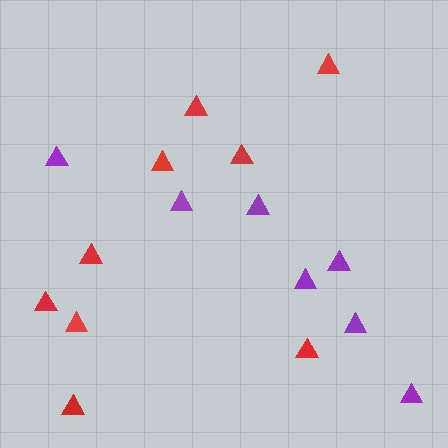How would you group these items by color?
There are 2 groups: one group of red triangles (9) and one group of purple triangles (7).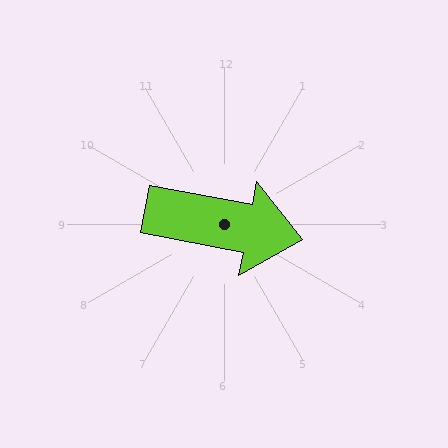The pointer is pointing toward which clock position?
Roughly 3 o'clock.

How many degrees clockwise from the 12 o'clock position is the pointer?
Approximately 101 degrees.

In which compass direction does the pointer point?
East.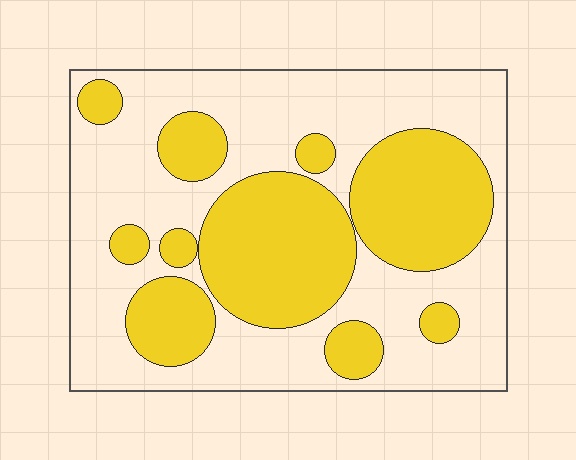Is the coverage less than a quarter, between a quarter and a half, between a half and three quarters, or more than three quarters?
Between a quarter and a half.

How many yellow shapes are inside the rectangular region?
10.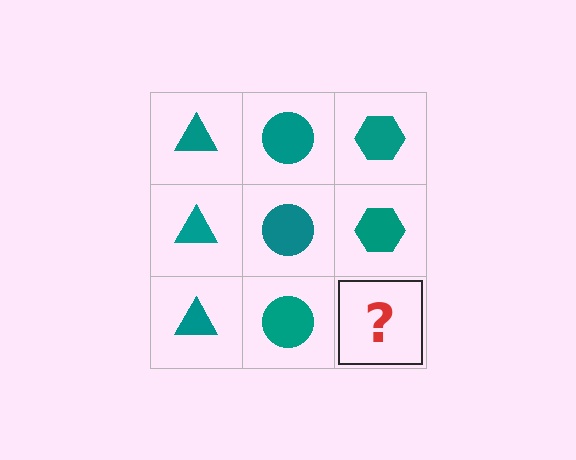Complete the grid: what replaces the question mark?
The question mark should be replaced with a teal hexagon.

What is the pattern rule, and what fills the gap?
The rule is that each column has a consistent shape. The gap should be filled with a teal hexagon.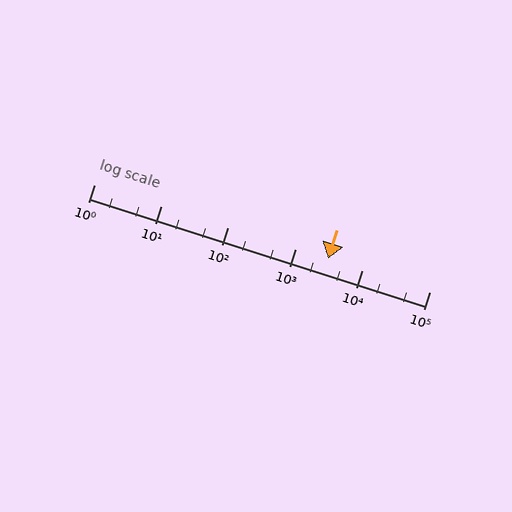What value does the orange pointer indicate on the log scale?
The pointer indicates approximately 3100.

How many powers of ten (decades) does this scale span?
The scale spans 5 decades, from 1 to 100000.